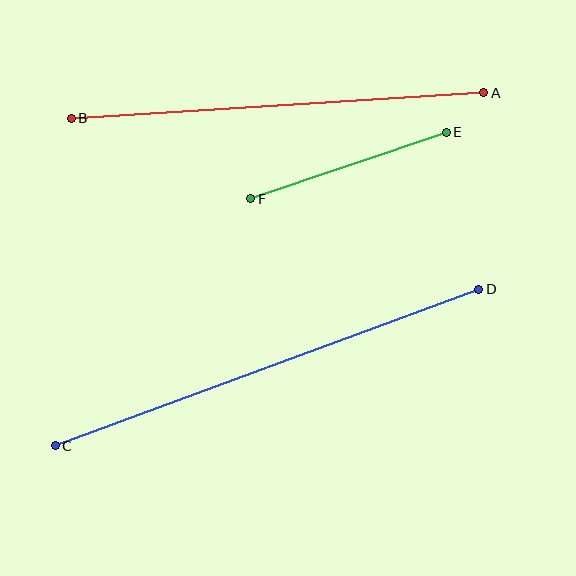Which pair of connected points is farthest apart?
Points C and D are farthest apart.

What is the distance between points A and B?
The distance is approximately 413 pixels.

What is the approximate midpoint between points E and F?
The midpoint is at approximately (349, 165) pixels.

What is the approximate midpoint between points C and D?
The midpoint is at approximately (267, 368) pixels.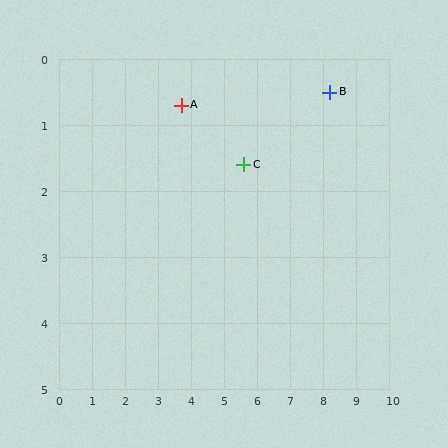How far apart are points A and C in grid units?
Points A and C are about 2.1 grid units apart.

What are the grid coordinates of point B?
Point B is at approximately (8.2, 0.5).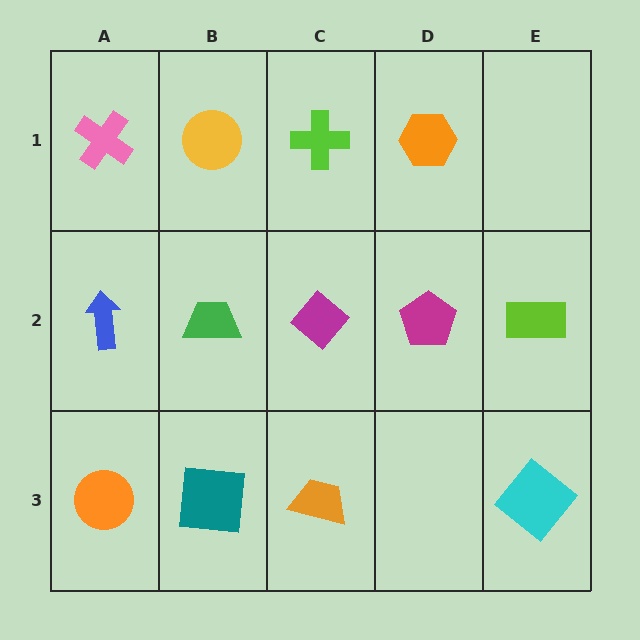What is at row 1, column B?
A yellow circle.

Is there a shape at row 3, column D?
No, that cell is empty.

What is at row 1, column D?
An orange hexagon.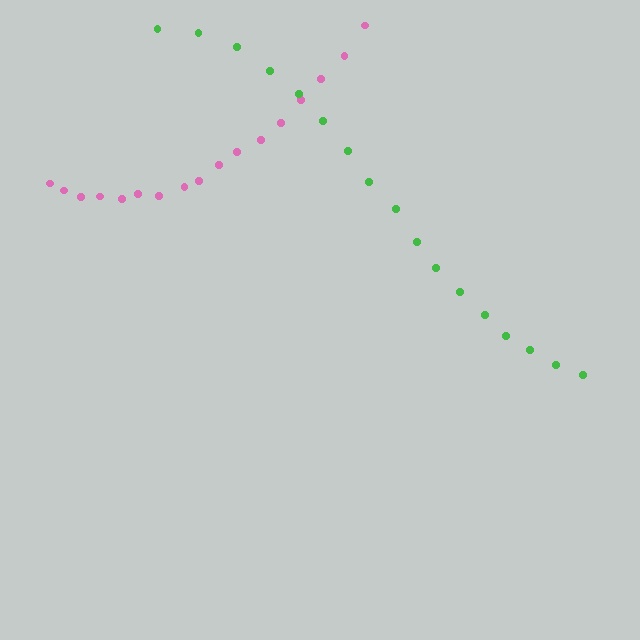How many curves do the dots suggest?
There are 2 distinct paths.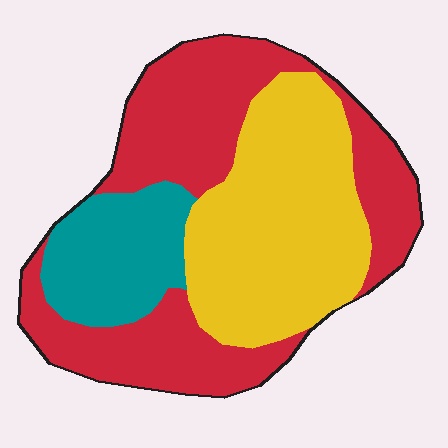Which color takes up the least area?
Teal, at roughly 15%.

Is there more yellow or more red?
Red.